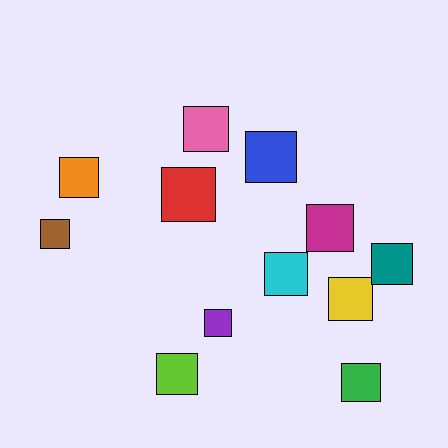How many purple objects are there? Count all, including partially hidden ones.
There is 1 purple object.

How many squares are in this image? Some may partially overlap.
There are 12 squares.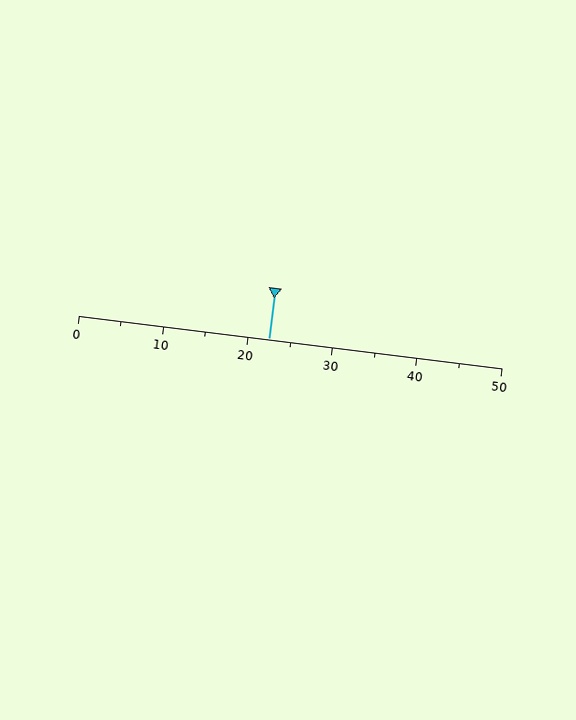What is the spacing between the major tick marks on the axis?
The major ticks are spaced 10 apart.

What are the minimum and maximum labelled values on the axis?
The axis runs from 0 to 50.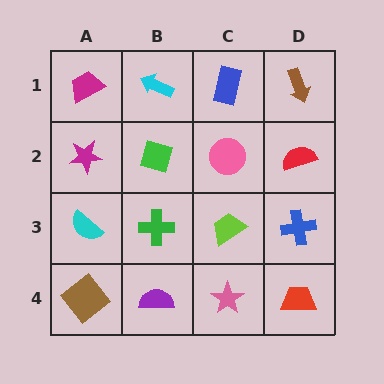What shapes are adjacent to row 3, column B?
A green diamond (row 2, column B), a purple semicircle (row 4, column B), a cyan semicircle (row 3, column A), a lime trapezoid (row 3, column C).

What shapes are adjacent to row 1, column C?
A pink circle (row 2, column C), a cyan arrow (row 1, column B), a brown arrow (row 1, column D).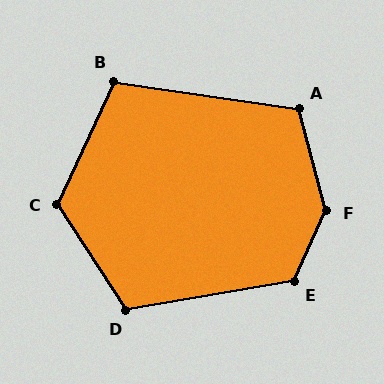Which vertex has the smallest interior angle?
B, at approximately 107 degrees.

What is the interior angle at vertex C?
Approximately 122 degrees (obtuse).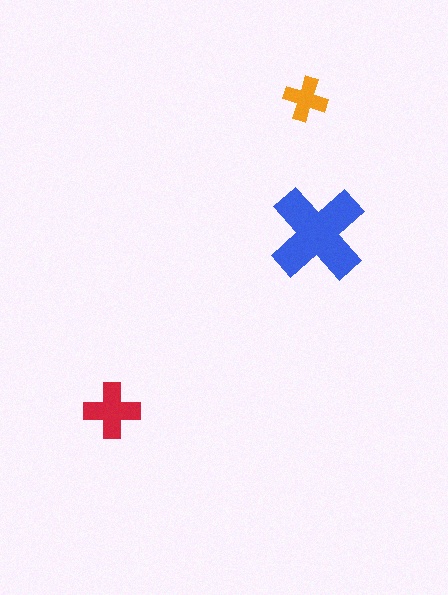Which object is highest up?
The orange cross is topmost.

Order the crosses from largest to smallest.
the blue one, the red one, the orange one.